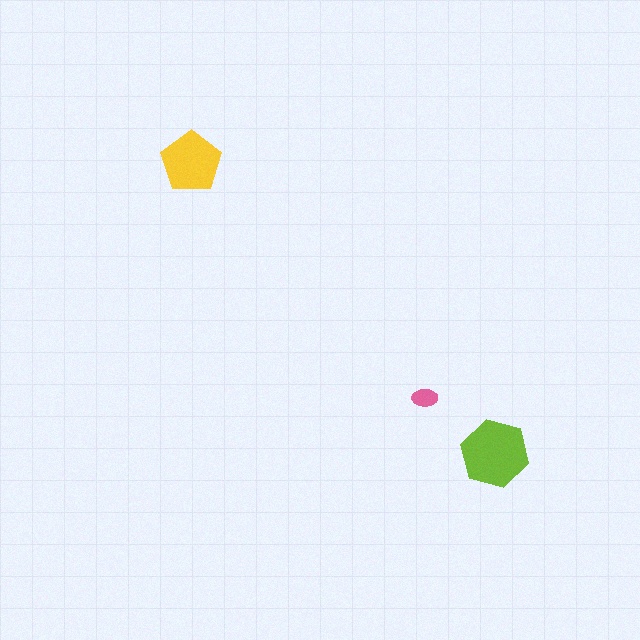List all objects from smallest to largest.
The pink ellipse, the yellow pentagon, the lime hexagon.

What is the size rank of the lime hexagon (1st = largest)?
1st.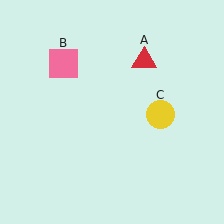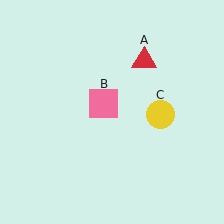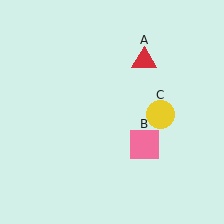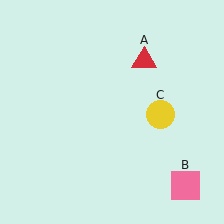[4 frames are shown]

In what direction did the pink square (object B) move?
The pink square (object B) moved down and to the right.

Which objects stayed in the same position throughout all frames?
Red triangle (object A) and yellow circle (object C) remained stationary.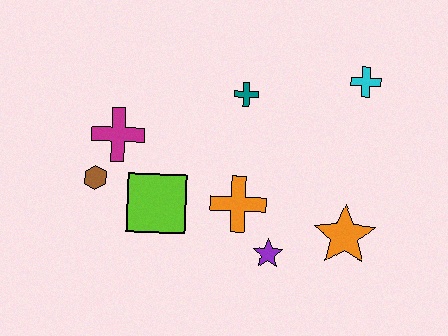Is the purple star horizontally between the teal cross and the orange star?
Yes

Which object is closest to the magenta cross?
The brown hexagon is closest to the magenta cross.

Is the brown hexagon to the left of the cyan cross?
Yes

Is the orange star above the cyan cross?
No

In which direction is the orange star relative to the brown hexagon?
The orange star is to the right of the brown hexagon.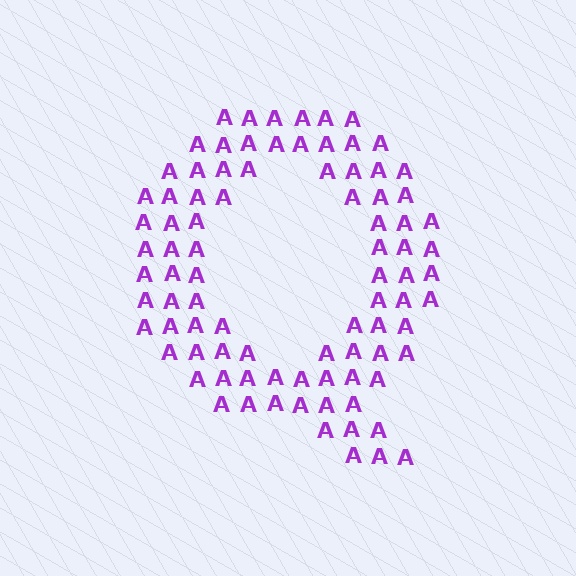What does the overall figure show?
The overall figure shows the letter Q.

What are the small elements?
The small elements are letter A's.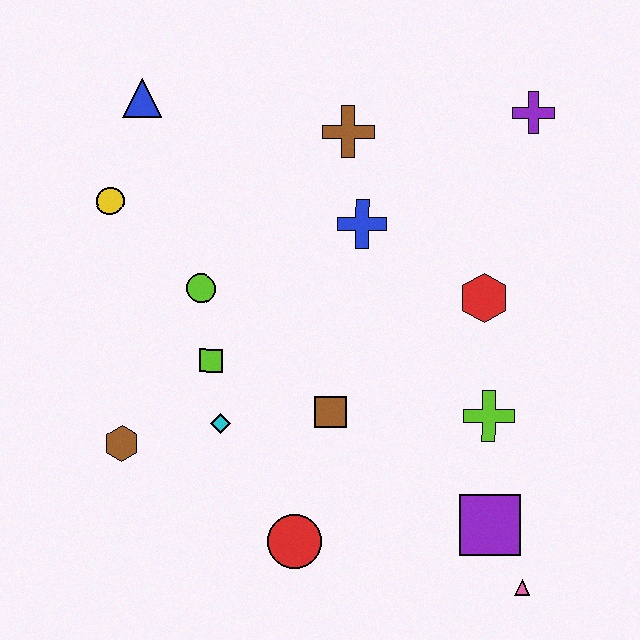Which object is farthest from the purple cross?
The brown hexagon is farthest from the purple cross.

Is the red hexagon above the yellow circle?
No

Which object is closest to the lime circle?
The lime square is closest to the lime circle.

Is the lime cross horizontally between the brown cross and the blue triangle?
No